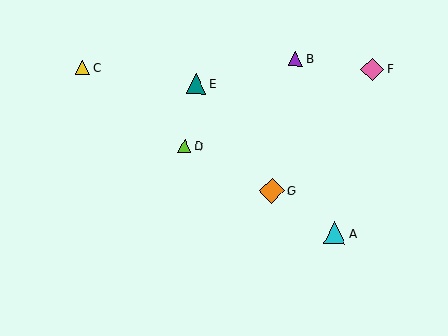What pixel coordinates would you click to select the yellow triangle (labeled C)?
Click at (83, 68) to select the yellow triangle C.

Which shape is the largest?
The orange diamond (labeled G) is the largest.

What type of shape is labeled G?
Shape G is an orange diamond.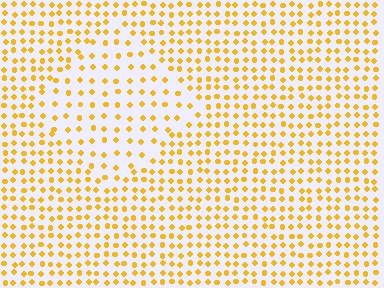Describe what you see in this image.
The image contains small yellow elements arranged at two different densities. A diamond-shaped region is visible where the elements are less densely packed than the surrounding area.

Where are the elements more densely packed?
The elements are more densely packed outside the diamond boundary.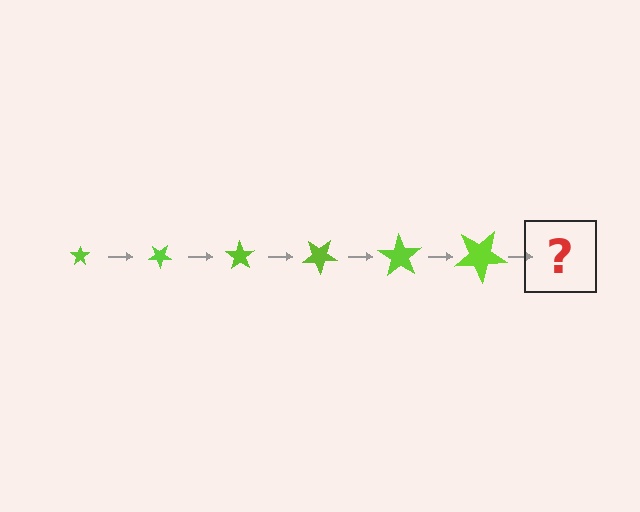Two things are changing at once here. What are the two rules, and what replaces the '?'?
The two rules are that the star grows larger each step and it rotates 35 degrees each step. The '?' should be a star, larger than the previous one and rotated 210 degrees from the start.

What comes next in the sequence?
The next element should be a star, larger than the previous one and rotated 210 degrees from the start.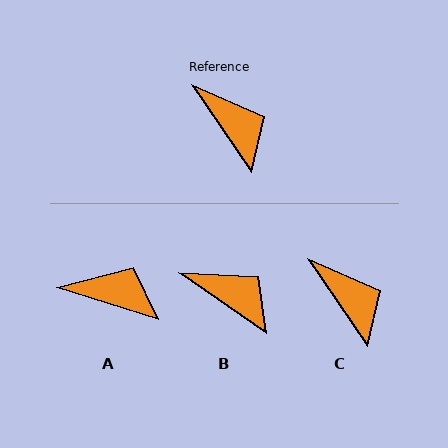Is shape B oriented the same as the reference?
No, it is off by about 21 degrees.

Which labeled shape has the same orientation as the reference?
C.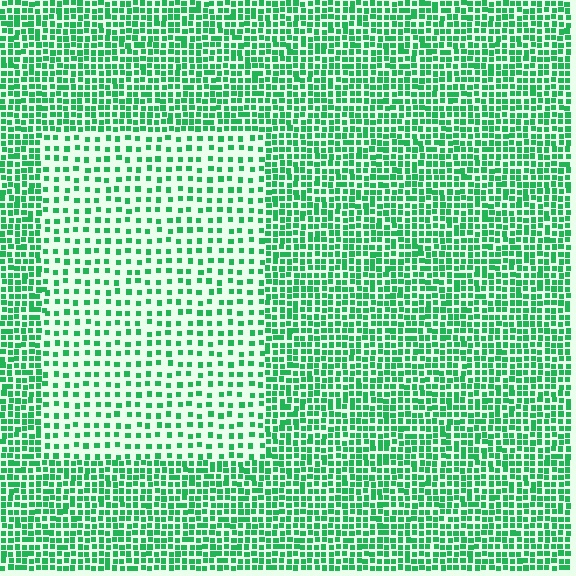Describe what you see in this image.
The image contains small green elements arranged at two different densities. A rectangle-shaped region is visible where the elements are less densely packed than the surrounding area.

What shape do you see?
I see a rectangle.